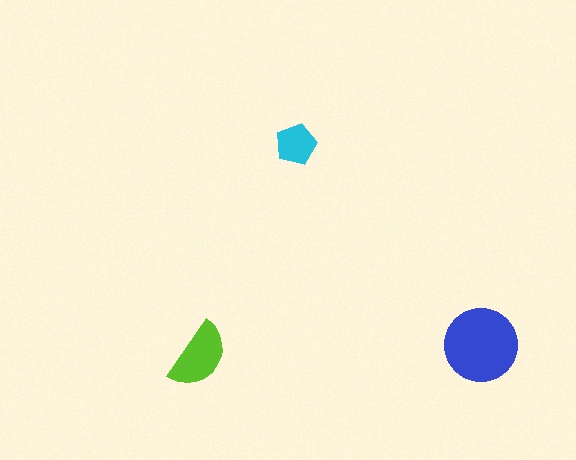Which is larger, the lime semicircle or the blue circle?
The blue circle.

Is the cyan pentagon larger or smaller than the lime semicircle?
Smaller.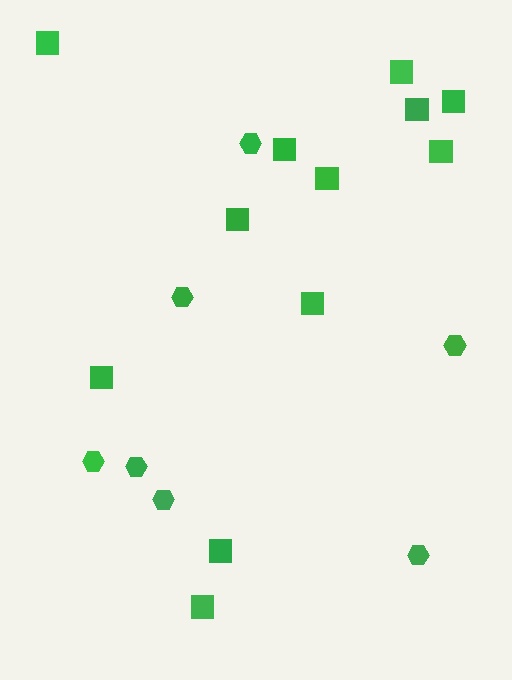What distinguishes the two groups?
There are 2 groups: one group of squares (12) and one group of hexagons (7).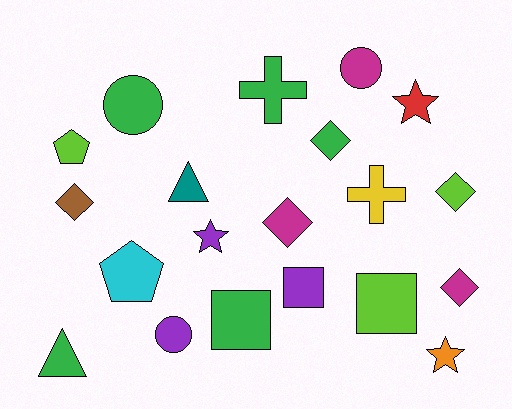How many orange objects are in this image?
There is 1 orange object.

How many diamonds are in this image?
There are 5 diamonds.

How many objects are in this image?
There are 20 objects.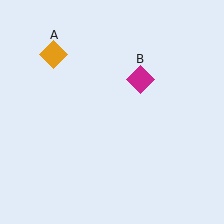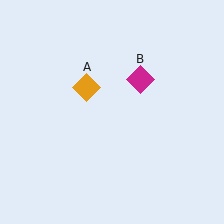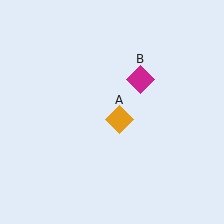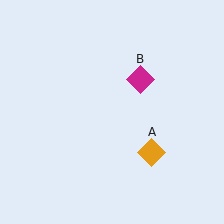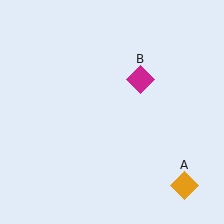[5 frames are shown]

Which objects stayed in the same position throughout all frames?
Magenta diamond (object B) remained stationary.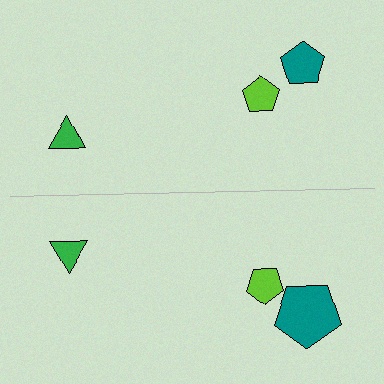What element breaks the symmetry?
The teal pentagon on the bottom side has a different size than its mirror counterpart.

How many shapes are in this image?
There are 6 shapes in this image.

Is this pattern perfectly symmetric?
No, the pattern is not perfectly symmetric. The teal pentagon on the bottom side has a different size than its mirror counterpart.